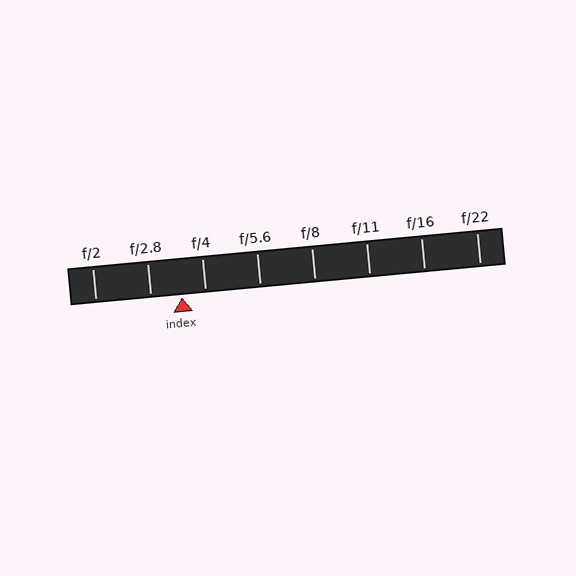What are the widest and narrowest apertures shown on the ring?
The widest aperture shown is f/2 and the narrowest is f/22.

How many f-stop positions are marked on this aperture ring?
There are 8 f-stop positions marked.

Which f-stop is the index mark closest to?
The index mark is closest to f/4.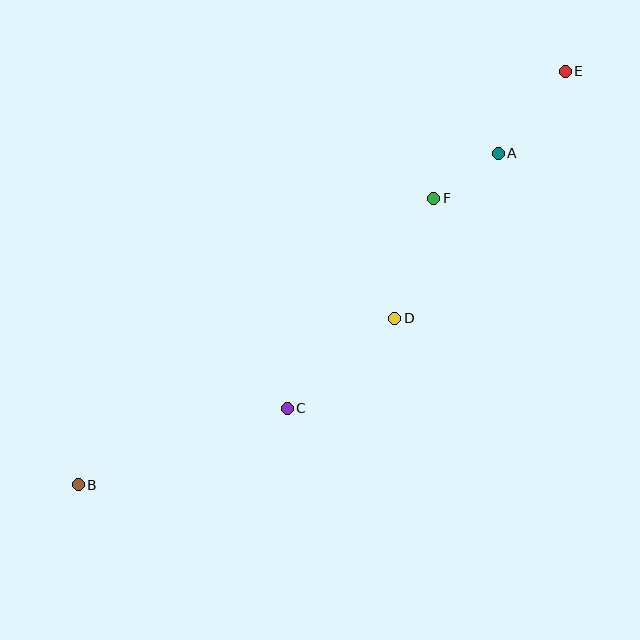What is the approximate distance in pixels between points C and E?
The distance between C and E is approximately 437 pixels.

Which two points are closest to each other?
Points A and F are closest to each other.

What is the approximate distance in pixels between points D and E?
The distance between D and E is approximately 300 pixels.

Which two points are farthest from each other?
Points B and E are farthest from each other.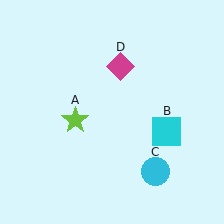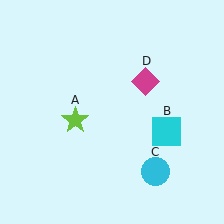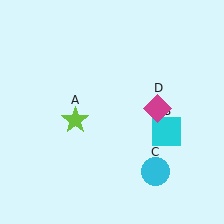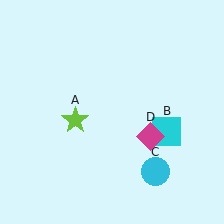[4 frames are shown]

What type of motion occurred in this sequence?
The magenta diamond (object D) rotated clockwise around the center of the scene.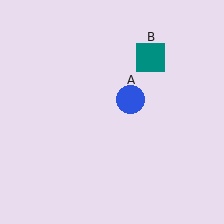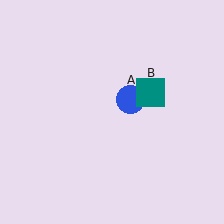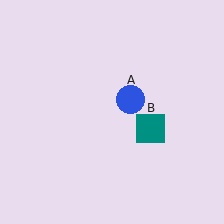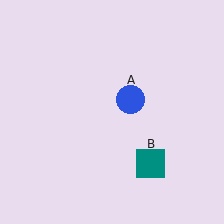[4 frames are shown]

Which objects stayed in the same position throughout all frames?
Blue circle (object A) remained stationary.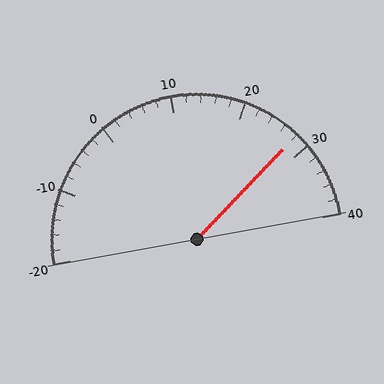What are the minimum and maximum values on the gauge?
The gauge ranges from -20 to 40.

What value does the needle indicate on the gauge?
The needle indicates approximately 28.